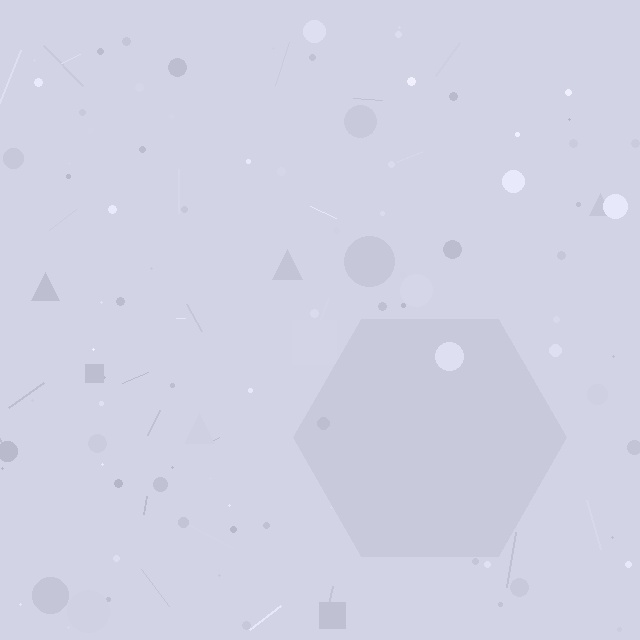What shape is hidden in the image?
A hexagon is hidden in the image.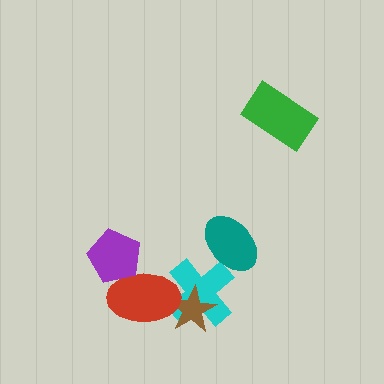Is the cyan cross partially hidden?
Yes, it is partially covered by another shape.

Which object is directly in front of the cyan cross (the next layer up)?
The brown star is directly in front of the cyan cross.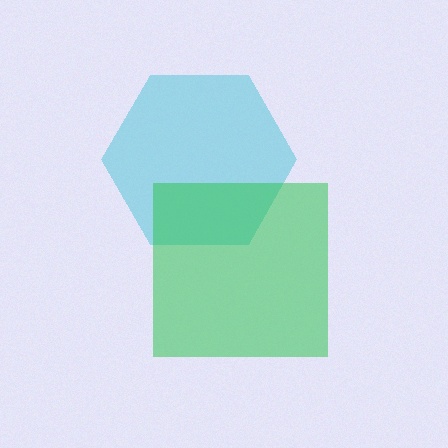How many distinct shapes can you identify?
There are 2 distinct shapes: a cyan hexagon, a green square.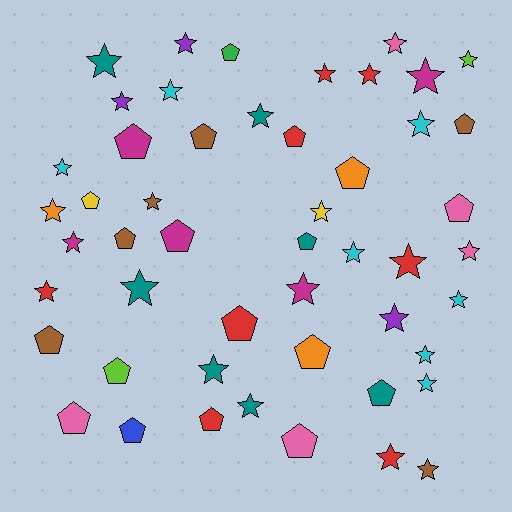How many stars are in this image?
There are 30 stars.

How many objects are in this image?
There are 50 objects.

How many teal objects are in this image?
There are 7 teal objects.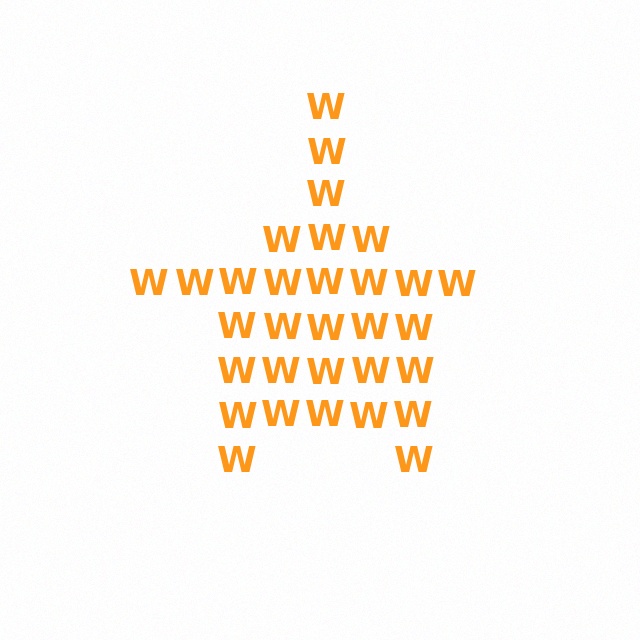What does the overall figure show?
The overall figure shows a star.